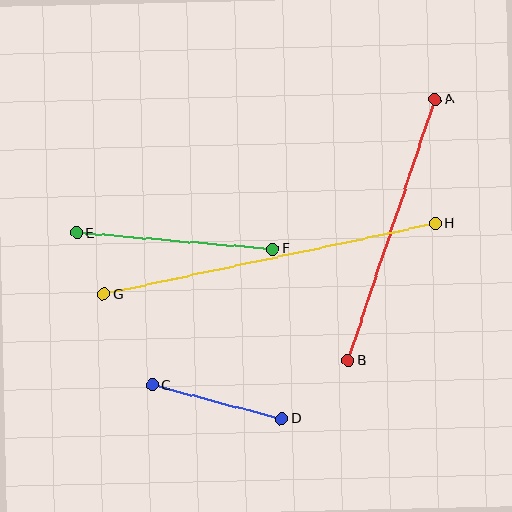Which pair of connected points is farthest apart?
Points G and H are farthest apart.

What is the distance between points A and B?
The distance is approximately 276 pixels.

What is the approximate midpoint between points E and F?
The midpoint is at approximately (175, 241) pixels.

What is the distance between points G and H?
The distance is approximately 340 pixels.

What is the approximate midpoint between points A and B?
The midpoint is at approximately (392, 230) pixels.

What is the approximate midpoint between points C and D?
The midpoint is at approximately (217, 402) pixels.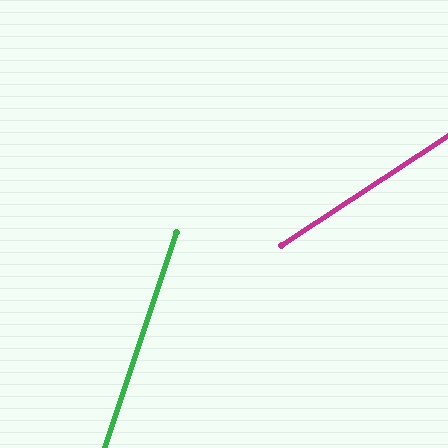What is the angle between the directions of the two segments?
Approximately 38 degrees.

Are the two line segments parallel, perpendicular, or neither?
Neither parallel nor perpendicular — they differ by about 38°.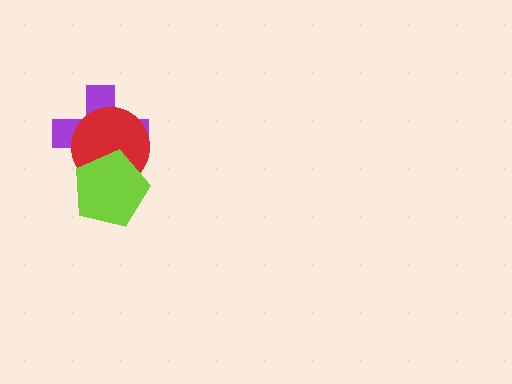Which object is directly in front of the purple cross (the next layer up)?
The red circle is directly in front of the purple cross.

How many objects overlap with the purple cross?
2 objects overlap with the purple cross.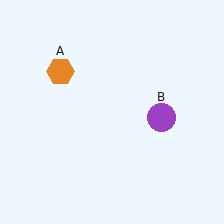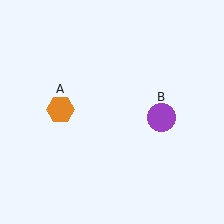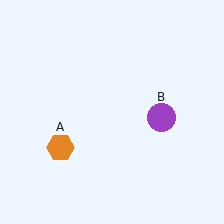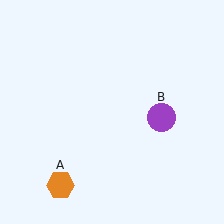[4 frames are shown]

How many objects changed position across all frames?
1 object changed position: orange hexagon (object A).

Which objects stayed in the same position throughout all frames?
Purple circle (object B) remained stationary.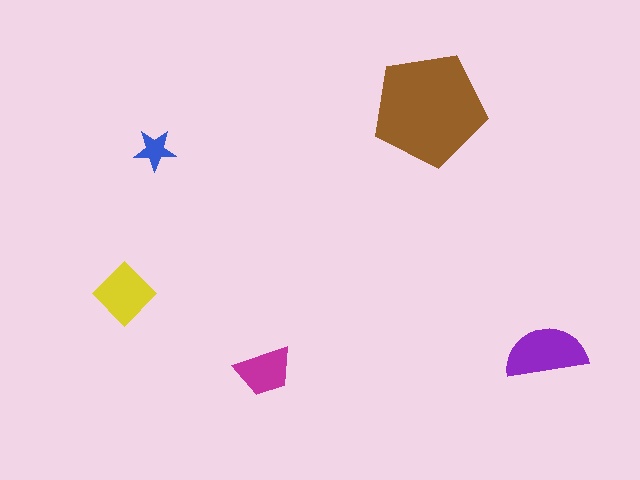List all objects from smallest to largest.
The blue star, the magenta trapezoid, the yellow diamond, the purple semicircle, the brown pentagon.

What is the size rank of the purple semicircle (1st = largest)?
2nd.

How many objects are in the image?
There are 5 objects in the image.